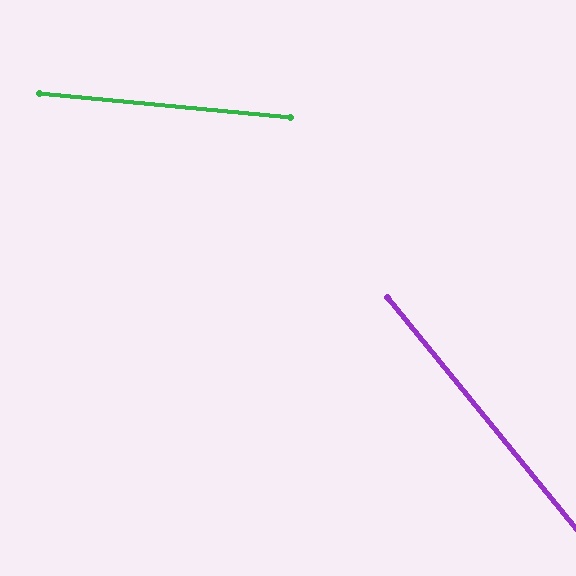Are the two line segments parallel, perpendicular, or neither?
Neither parallel nor perpendicular — they differ by about 45°.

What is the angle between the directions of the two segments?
Approximately 45 degrees.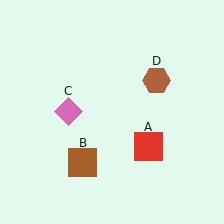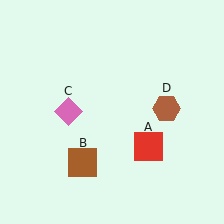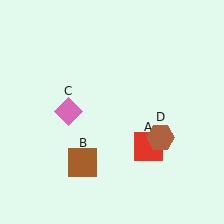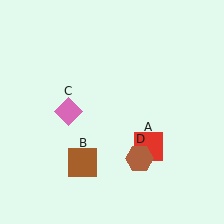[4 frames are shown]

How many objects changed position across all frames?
1 object changed position: brown hexagon (object D).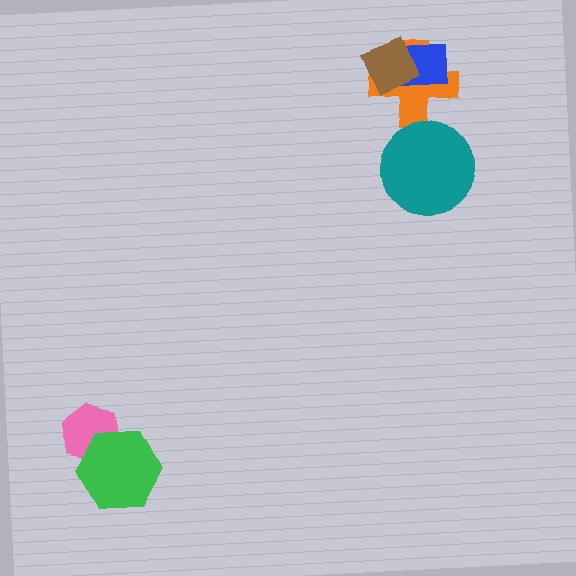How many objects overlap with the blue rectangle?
2 objects overlap with the blue rectangle.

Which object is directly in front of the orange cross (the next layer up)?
The blue rectangle is directly in front of the orange cross.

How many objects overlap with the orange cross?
2 objects overlap with the orange cross.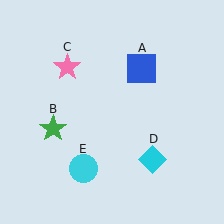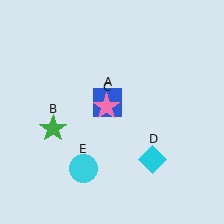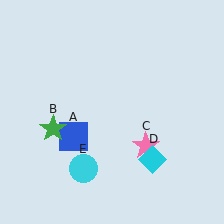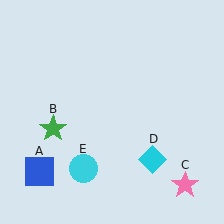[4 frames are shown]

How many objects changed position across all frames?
2 objects changed position: blue square (object A), pink star (object C).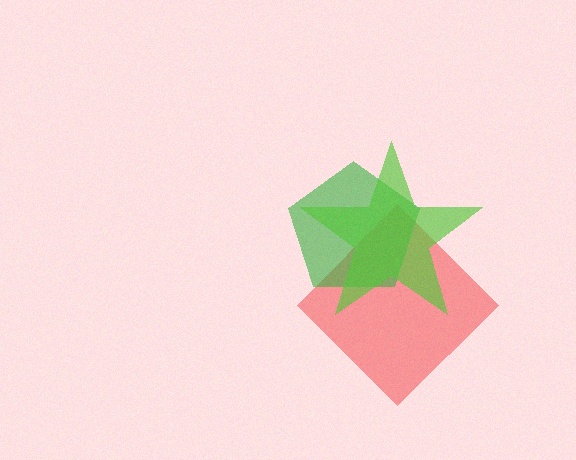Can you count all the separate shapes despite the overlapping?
Yes, there are 3 separate shapes.